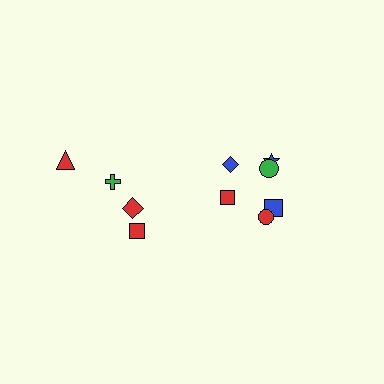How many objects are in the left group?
There are 4 objects.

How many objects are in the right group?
There are 6 objects.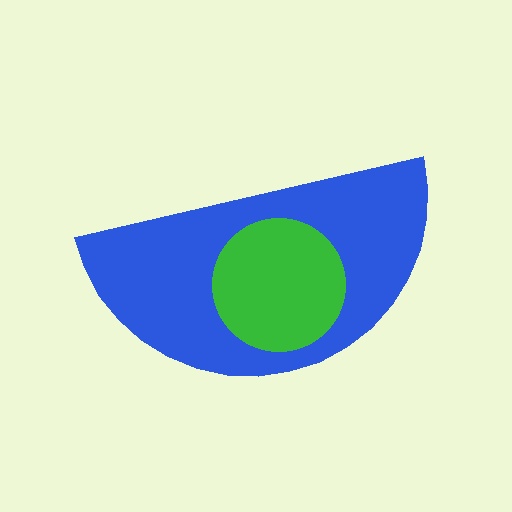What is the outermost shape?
The blue semicircle.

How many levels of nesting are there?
2.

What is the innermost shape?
The green circle.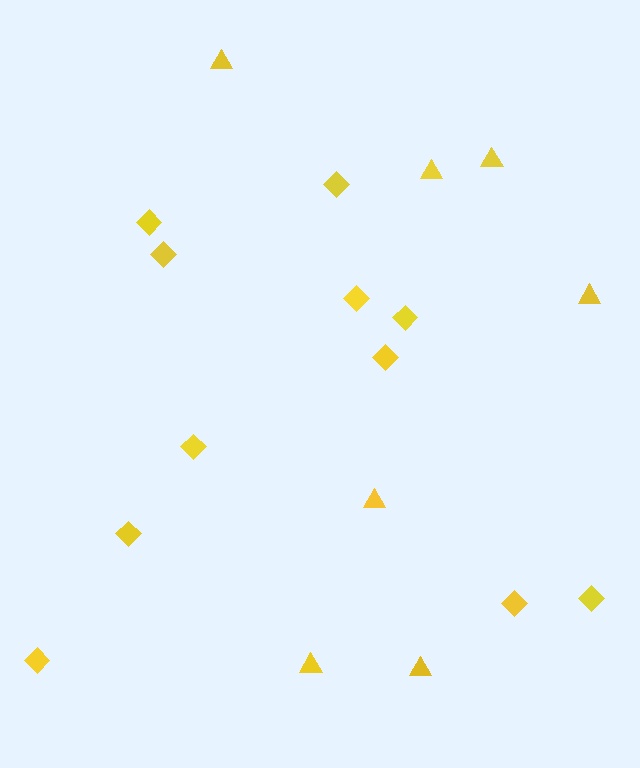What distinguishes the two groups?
There are 2 groups: one group of triangles (7) and one group of diamonds (11).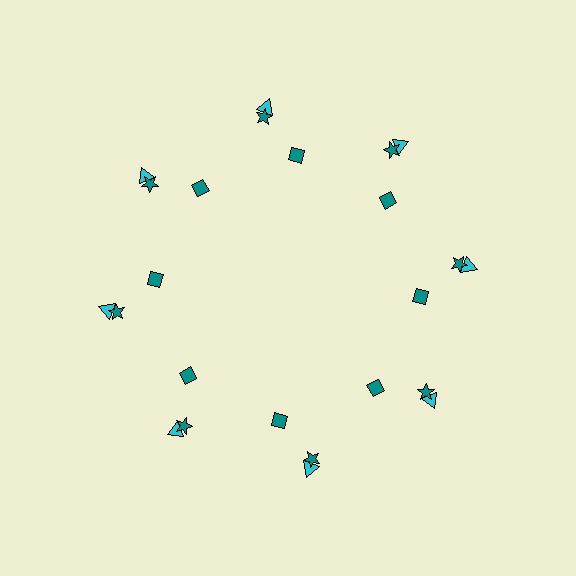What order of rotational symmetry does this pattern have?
This pattern has 8-fold rotational symmetry.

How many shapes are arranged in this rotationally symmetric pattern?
There are 24 shapes, arranged in 8 groups of 3.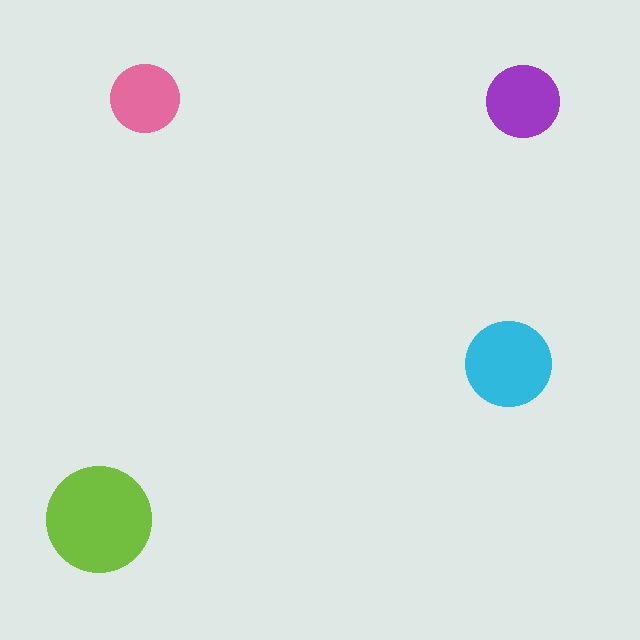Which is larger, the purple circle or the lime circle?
The lime one.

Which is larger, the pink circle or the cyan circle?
The cyan one.